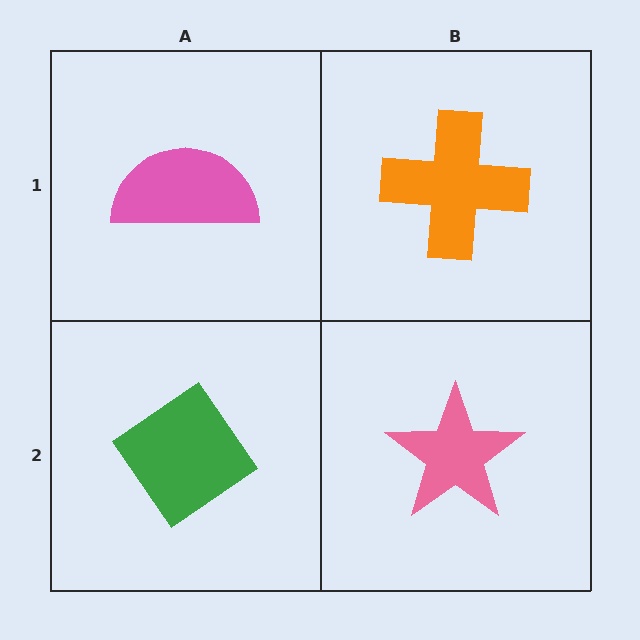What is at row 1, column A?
A pink semicircle.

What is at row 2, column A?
A green diamond.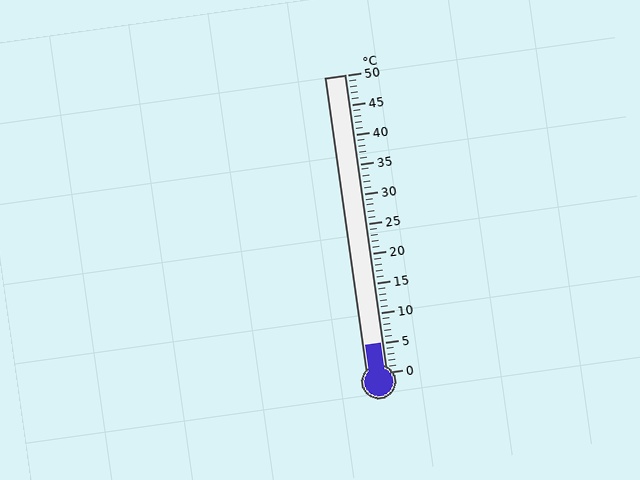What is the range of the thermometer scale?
The thermometer scale ranges from 0°C to 50°C.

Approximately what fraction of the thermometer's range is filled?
The thermometer is filled to approximately 10% of its range.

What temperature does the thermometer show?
The thermometer shows approximately 5°C.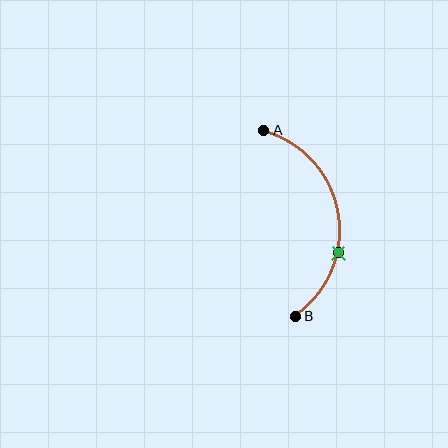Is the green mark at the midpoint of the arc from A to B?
No. The green mark lies on the arc but is closer to endpoint B. The arc midpoint would be at the point on the curve equidistant along the arc from both A and B.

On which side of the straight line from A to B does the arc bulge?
The arc bulges to the right of the straight line connecting A and B.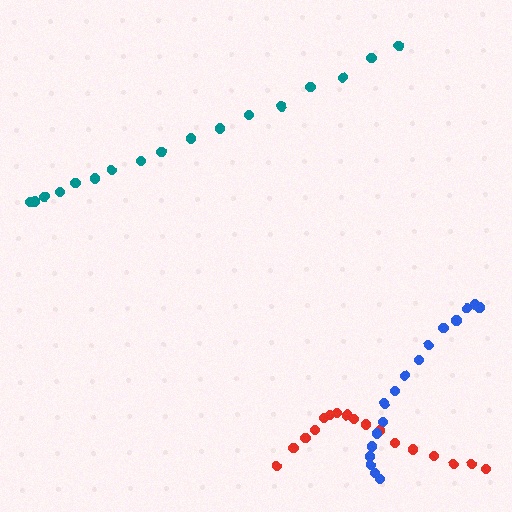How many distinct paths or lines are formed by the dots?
There are 3 distinct paths.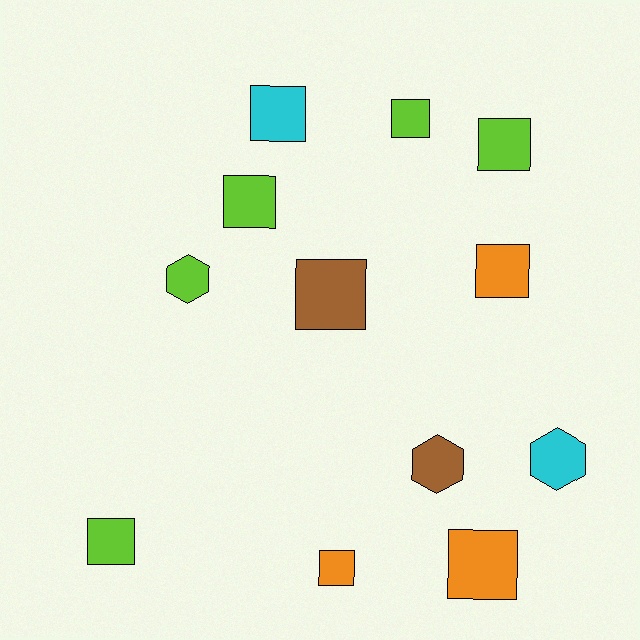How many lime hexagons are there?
There is 1 lime hexagon.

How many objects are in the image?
There are 12 objects.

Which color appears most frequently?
Lime, with 5 objects.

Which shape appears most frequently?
Square, with 9 objects.